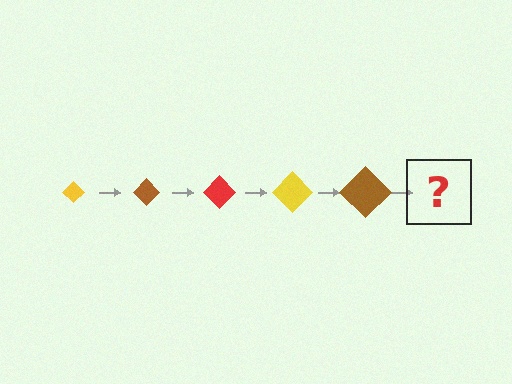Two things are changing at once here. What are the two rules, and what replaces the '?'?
The two rules are that the diamond grows larger each step and the color cycles through yellow, brown, and red. The '?' should be a red diamond, larger than the previous one.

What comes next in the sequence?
The next element should be a red diamond, larger than the previous one.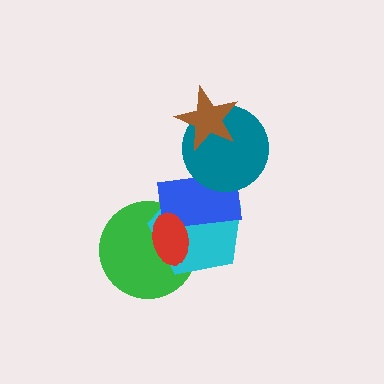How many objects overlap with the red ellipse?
3 objects overlap with the red ellipse.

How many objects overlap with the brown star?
1 object overlaps with the brown star.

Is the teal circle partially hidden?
Yes, it is partially covered by another shape.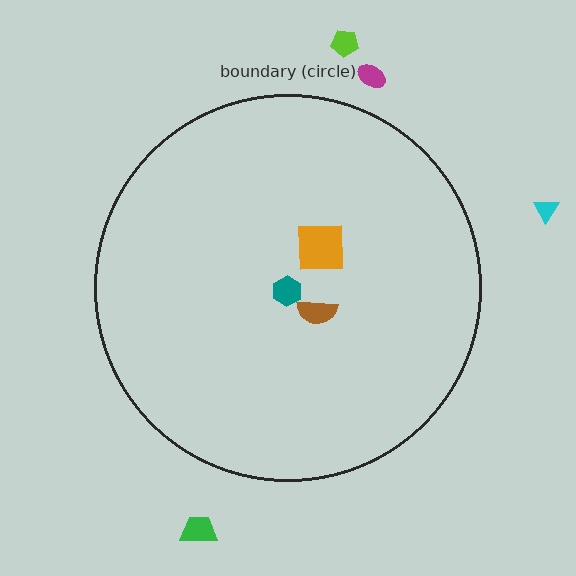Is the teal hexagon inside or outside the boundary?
Inside.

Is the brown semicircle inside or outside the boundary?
Inside.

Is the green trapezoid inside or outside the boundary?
Outside.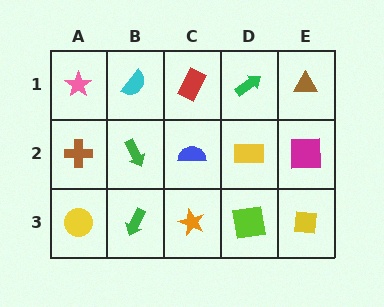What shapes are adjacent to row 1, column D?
A yellow rectangle (row 2, column D), a red rectangle (row 1, column C), a brown triangle (row 1, column E).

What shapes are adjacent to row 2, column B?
A cyan semicircle (row 1, column B), a green arrow (row 3, column B), a brown cross (row 2, column A), a blue semicircle (row 2, column C).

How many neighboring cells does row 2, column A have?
3.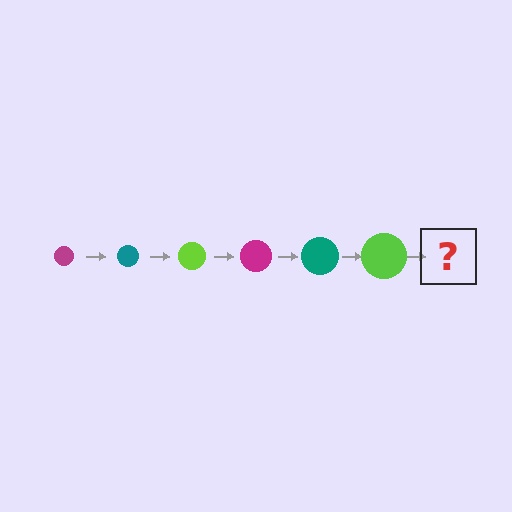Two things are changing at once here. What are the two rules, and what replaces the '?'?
The two rules are that the circle grows larger each step and the color cycles through magenta, teal, and lime. The '?' should be a magenta circle, larger than the previous one.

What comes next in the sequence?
The next element should be a magenta circle, larger than the previous one.